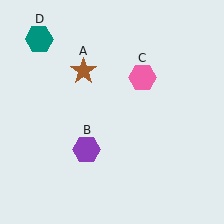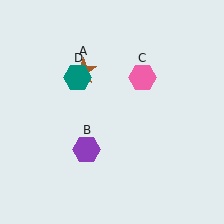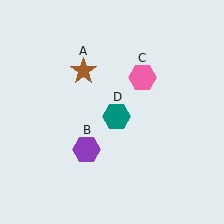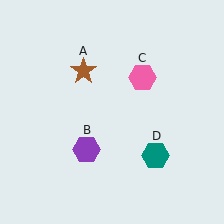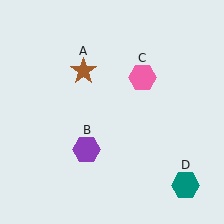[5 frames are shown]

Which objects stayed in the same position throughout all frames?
Brown star (object A) and purple hexagon (object B) and pink hexagon (object C) remained stationary.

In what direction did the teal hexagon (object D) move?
The teal hexagon (object D) moved down and to the right.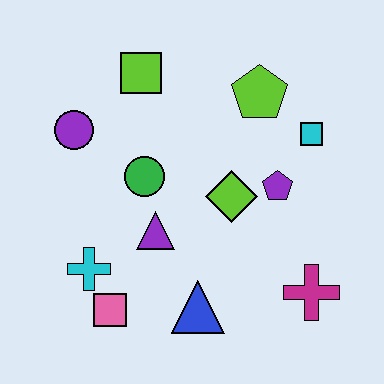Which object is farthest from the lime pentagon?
The pink square is farthest from the lime pentagon.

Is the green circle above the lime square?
No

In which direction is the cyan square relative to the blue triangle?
The cyan square is above the blue triangle.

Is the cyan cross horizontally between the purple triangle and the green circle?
No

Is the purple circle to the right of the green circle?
No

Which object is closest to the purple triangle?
The green circle is closest to the purple triangle.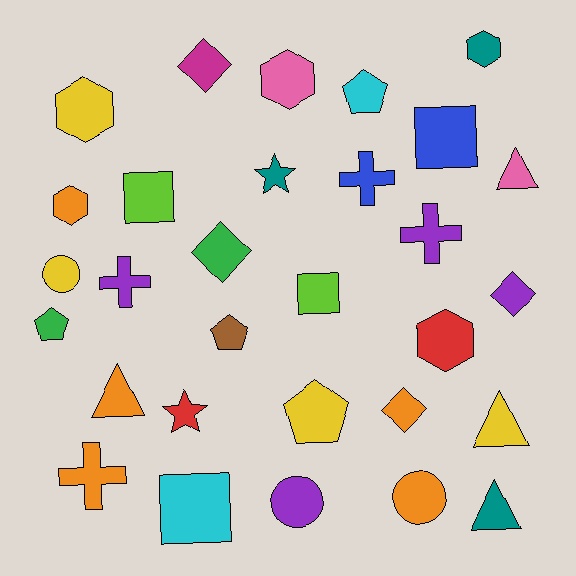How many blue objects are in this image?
There are 2 blue objects.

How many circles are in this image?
There are 3 circles.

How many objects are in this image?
There are 30 objects.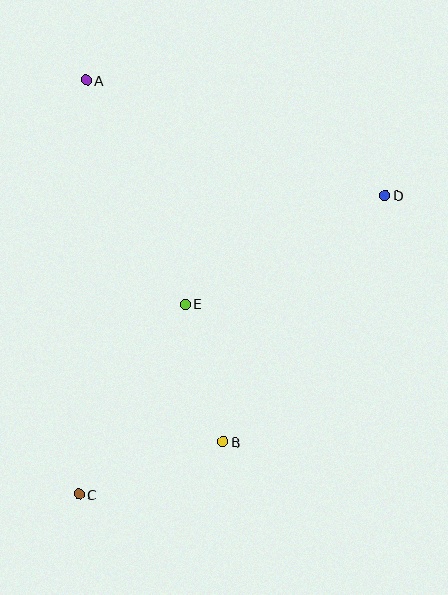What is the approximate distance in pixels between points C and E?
The distance between C and E is approximately 218 pixels.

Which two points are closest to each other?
Points B and E are closest to each other.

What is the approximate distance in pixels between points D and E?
The distance between D and E is approximately 228 pixels.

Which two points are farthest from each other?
Points C and D are farthest from each other.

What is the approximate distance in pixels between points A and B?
The distance between A and B is approximately 386 pixels.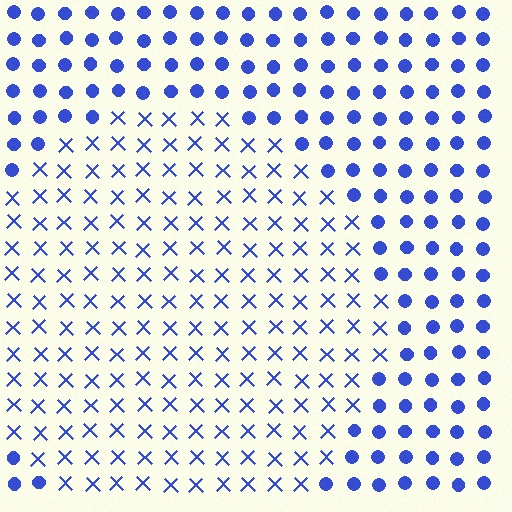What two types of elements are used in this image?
The image uses X marks inside the circle region and circles outside it.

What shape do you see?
I see a circle.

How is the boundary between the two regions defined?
The boundary is defined by a change in element shape: X marks inside vs. circles outside. All elements share the same color and spacing.